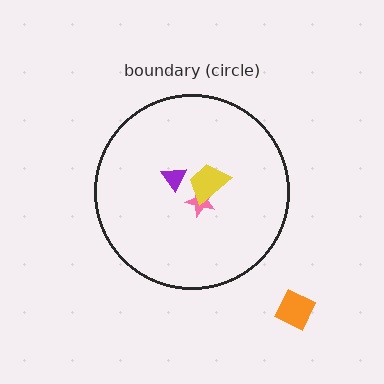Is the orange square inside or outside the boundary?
Outside.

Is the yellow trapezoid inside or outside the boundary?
Inside.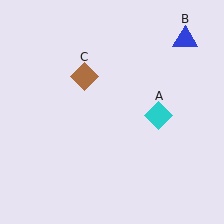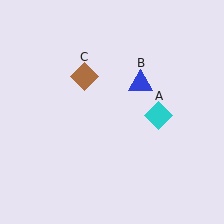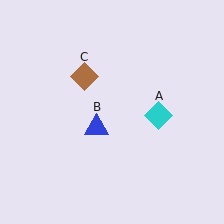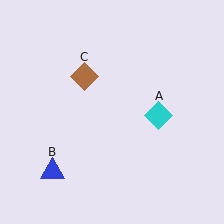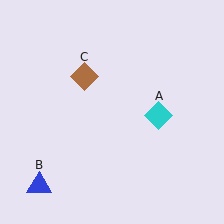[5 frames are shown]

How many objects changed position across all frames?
1 object changed position: blue triangle (object B).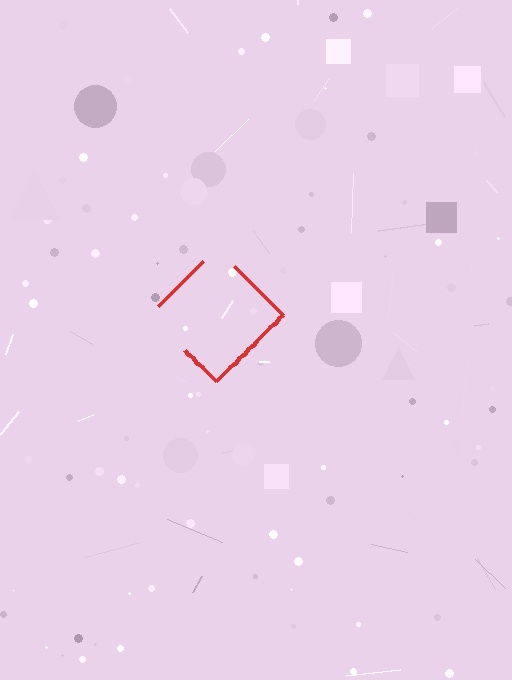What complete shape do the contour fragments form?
The contour fragments form a diamond.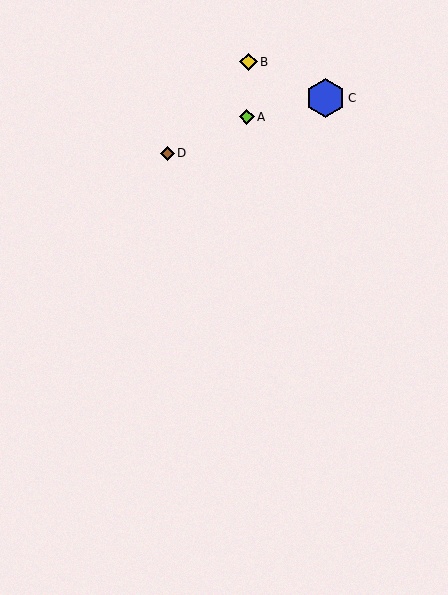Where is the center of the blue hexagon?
The center of the blue hexagon is at (325, 98).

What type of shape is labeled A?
Shape A is a lime diamond.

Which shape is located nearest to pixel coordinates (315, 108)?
The blue hexagon (labeled C) at (325, 98) is nearest to that location.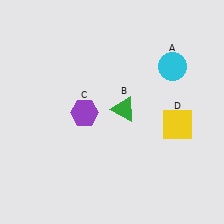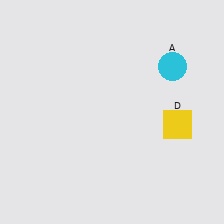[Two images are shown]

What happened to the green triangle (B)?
The green triangle (B) was removed in Image 2. It was in the top-right area of Image 1.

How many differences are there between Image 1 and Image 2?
There are 2 differences between the two images.